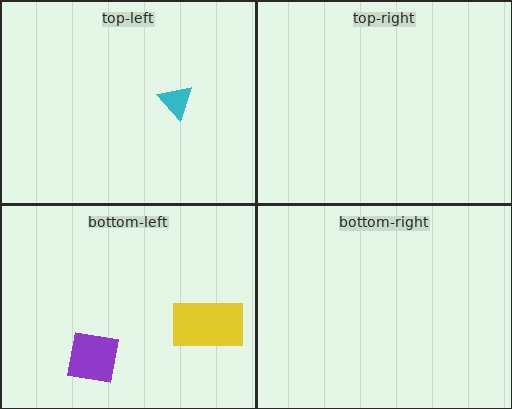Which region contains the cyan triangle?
The top-left region.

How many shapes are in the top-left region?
1.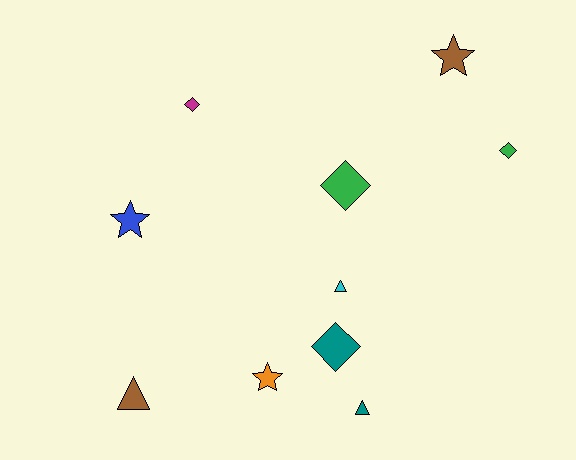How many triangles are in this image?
There are 3 triangles.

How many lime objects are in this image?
There are no lime objects.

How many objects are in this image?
There are 10 objects.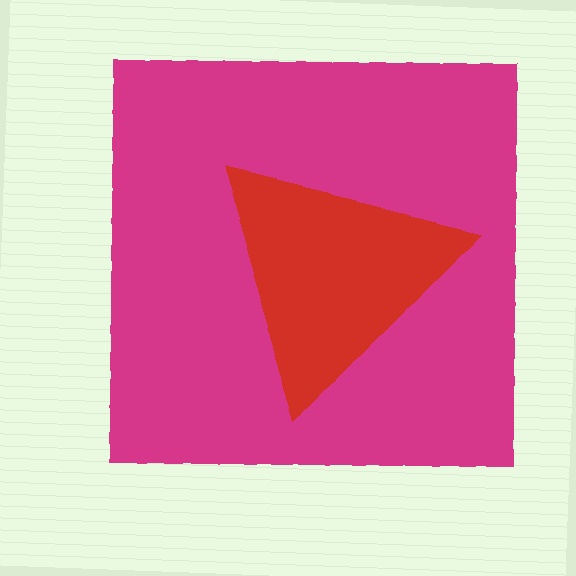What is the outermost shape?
The magenta square.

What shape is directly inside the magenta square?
The red triangle.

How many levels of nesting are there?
2.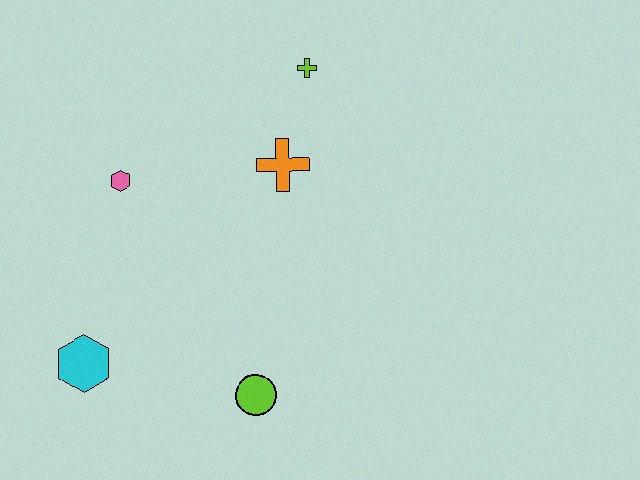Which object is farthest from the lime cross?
The cyan hexagon is farthest from the lime cross.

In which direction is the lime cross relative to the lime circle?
The lime cross is above the lime circle.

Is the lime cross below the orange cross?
No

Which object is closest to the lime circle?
The cyan hexagon is closest to the lime circle.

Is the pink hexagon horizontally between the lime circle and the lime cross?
No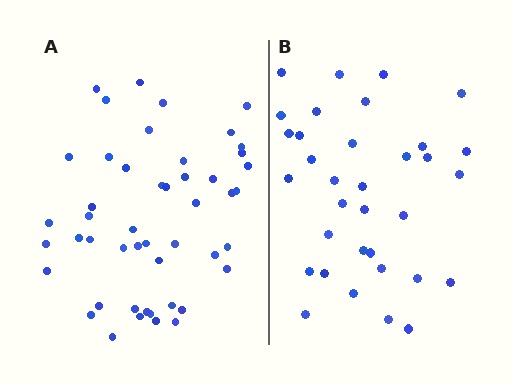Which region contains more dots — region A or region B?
Region A (the left region) has more dots.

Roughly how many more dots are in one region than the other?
Region A has approximately 15 more dots than region B.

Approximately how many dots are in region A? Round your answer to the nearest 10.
About 50 dots. (The exact count is 48, which rounds to 50.)